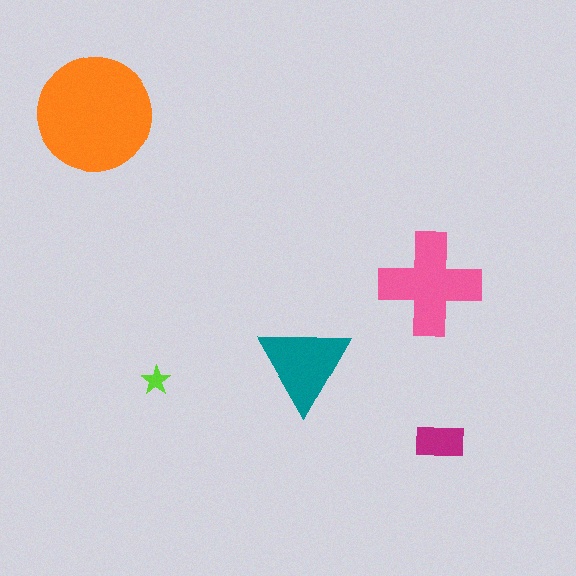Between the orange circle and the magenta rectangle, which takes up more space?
The orange circle.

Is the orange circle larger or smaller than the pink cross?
Larger.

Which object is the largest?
The orange circle.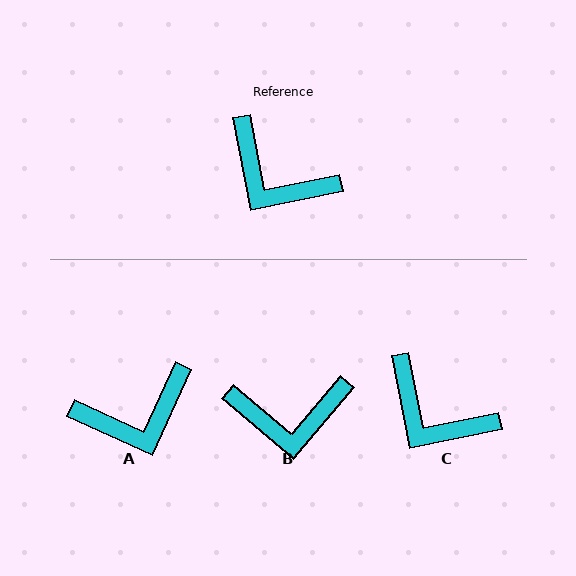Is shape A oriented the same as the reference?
No, it is off by about 54 degrees.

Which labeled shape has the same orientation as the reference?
C.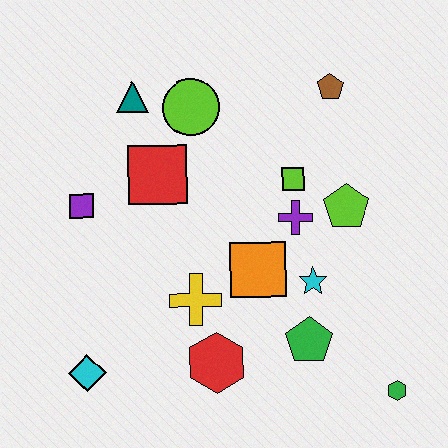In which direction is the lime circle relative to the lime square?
The lime circle is to the left of the lime square.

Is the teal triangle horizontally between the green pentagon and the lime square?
No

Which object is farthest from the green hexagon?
The teal triangle is farthest from the green hexagon.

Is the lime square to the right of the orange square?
Yes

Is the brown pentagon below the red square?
No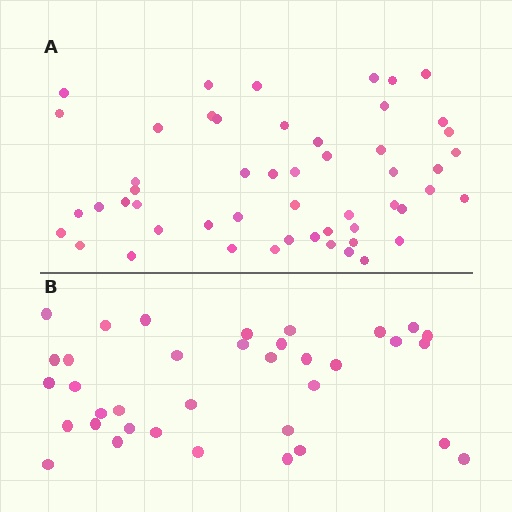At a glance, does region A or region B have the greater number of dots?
Region A (the top region) has more dots.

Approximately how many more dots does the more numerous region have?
Region A has approximately 15 more dots than region B.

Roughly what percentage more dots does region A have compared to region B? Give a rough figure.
About 45% more.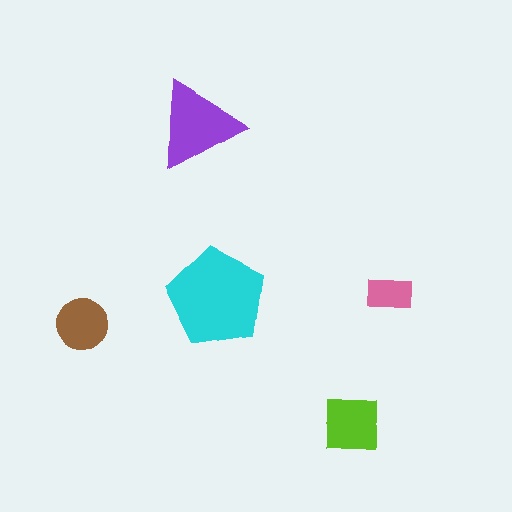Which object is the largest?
The cyan pentagon.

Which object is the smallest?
The pink rectangle.